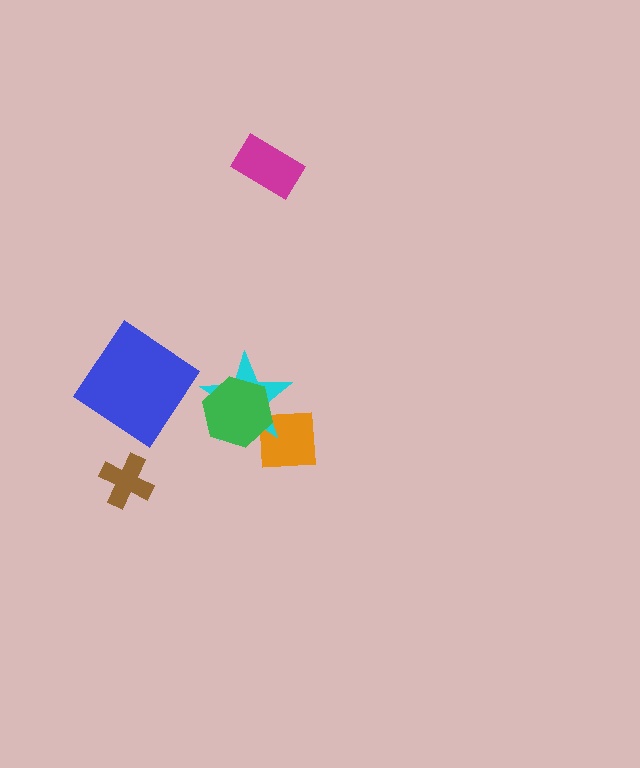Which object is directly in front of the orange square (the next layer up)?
The cyan star is directly in front of the orange square.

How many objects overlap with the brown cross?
0 objects overlap with the brown cross.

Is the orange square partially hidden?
Yes, it is partially covered by another shape.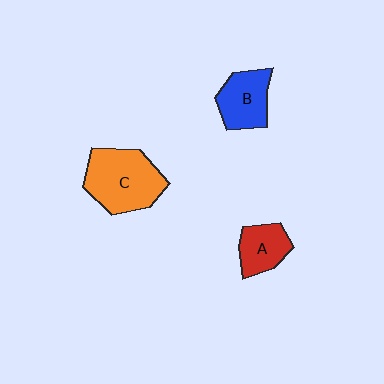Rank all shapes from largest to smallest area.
From largest to smallest: C (orange), B (blue), A (red).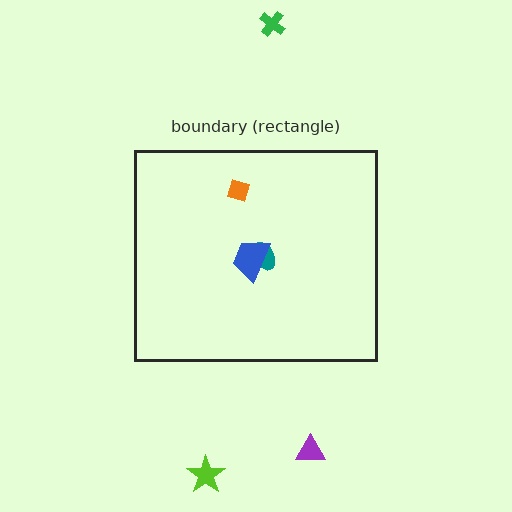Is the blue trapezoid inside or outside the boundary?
Inside.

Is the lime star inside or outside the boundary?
Outside.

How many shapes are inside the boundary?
3 inside, 3 outside.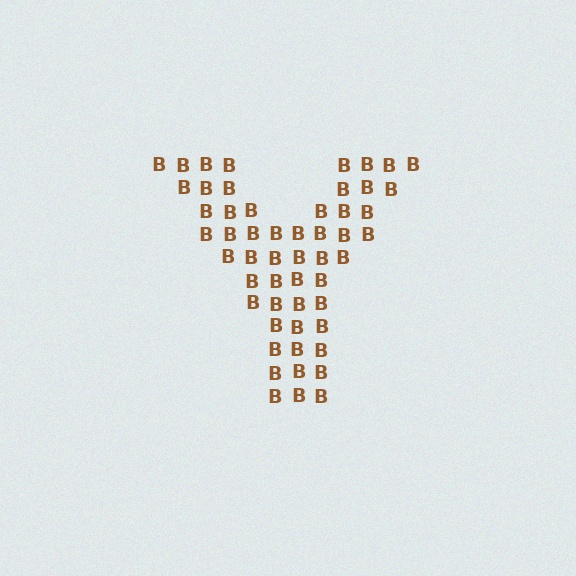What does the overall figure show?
The overall figure shows the letter Y.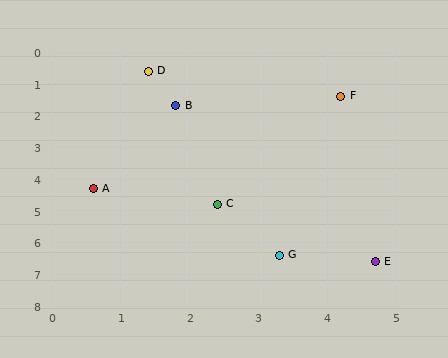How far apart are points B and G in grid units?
Points B and G are about 4.9 grid units apart.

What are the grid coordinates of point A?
Point A is at approximately (0.6, 4.3).